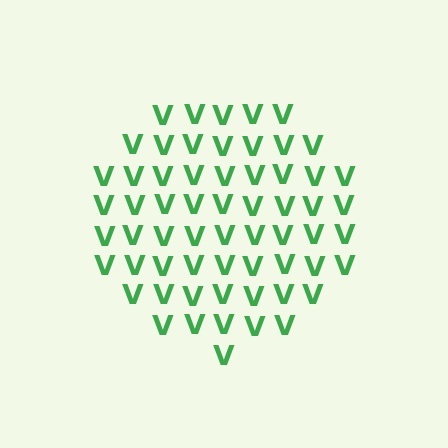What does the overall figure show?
The overall figure shows a circle.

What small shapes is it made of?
It is made of small letter V's.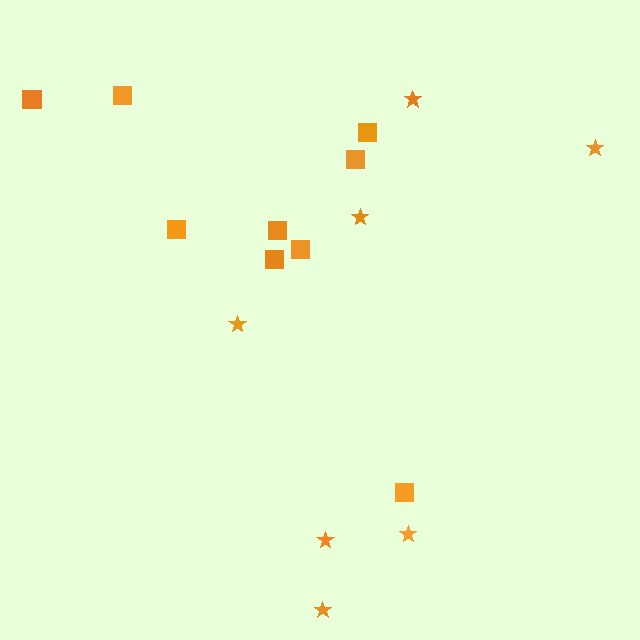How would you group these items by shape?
There are 2 groups: one group of squares (9) and one group of stars (7).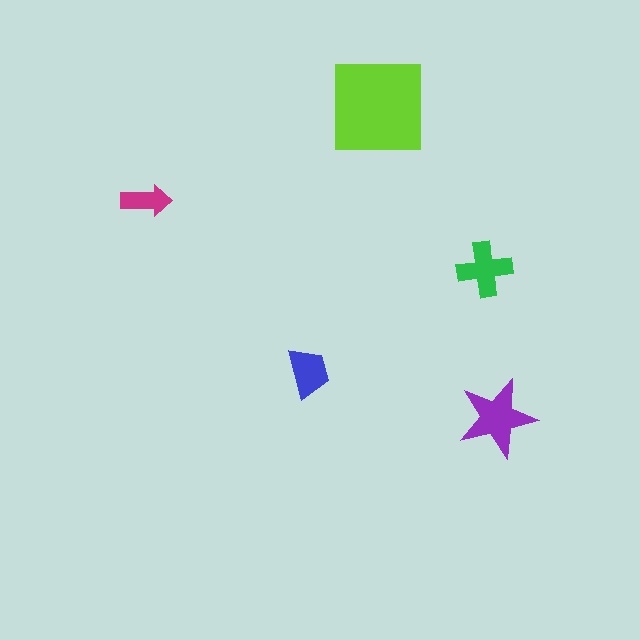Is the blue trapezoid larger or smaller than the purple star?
Smaller.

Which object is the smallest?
The magenta arrow.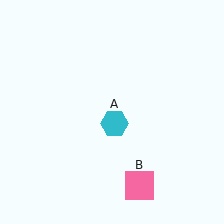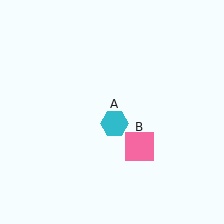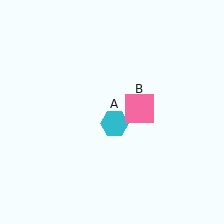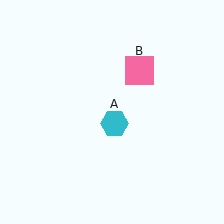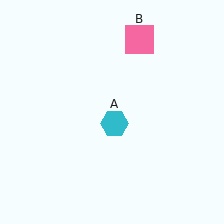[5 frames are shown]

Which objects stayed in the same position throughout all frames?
Cyan hexagon (object A) remained stationary.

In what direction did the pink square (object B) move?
The pink square (object B) moved up.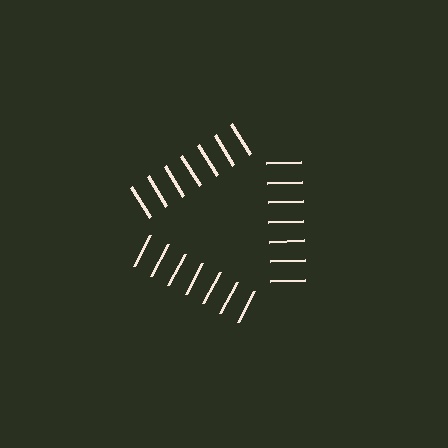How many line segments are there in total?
21 — 7 along each of the 3 edges.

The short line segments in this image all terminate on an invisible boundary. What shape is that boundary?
An illusory triangle — the line segments terminate on its edges but no continuous stroke is drawn.